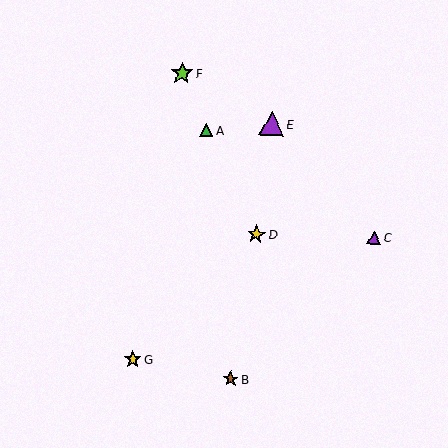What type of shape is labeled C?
Shape C is a purple triangle.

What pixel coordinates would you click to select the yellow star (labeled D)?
Click at (256, 234) to select the yellow star D.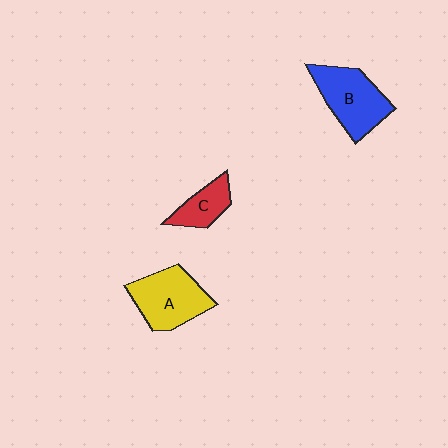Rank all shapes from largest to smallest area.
From largest to smallest: B (blue), A (yellow), C (red).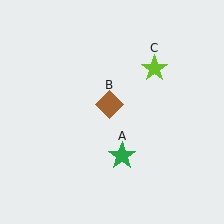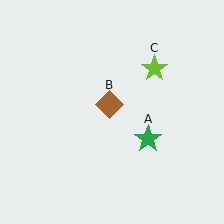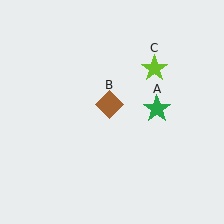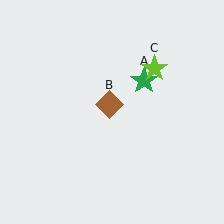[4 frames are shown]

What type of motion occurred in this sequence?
The green star (object A) rotated counterclockwise around the center of the scene.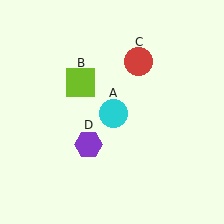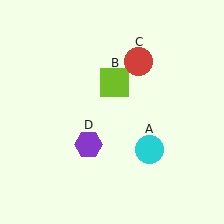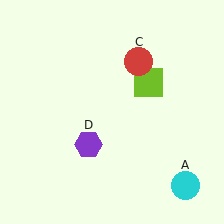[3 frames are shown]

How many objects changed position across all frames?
2 objects changed position: cyan circle (object A), lime square (object B).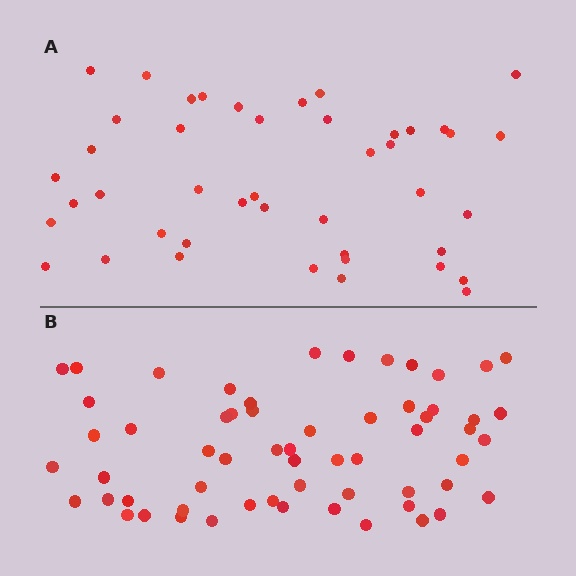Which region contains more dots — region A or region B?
Region B (the bottom region) has more dots.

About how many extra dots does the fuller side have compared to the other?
Region B has approximately 15 more dots than region A.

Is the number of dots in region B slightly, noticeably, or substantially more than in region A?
Region B has noticeably more, but not dramatically so. The ratio is roughly 1.4 to 1.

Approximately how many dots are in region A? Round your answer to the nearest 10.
About 40 dots. (The exact count is 44, which rounds to 40.)